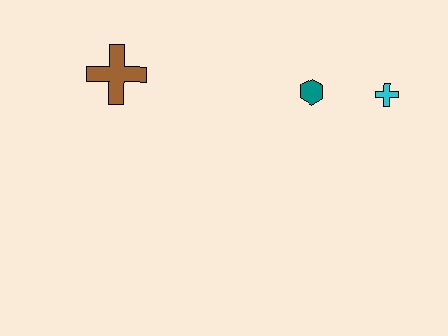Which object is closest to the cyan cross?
The teal hexagon is closest to the cyan cross.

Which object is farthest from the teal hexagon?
The brown cross is farthest from the teal hexagon.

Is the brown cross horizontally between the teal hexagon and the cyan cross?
No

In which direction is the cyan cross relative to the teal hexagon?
The cyan cross is to the right of the teal hexagon.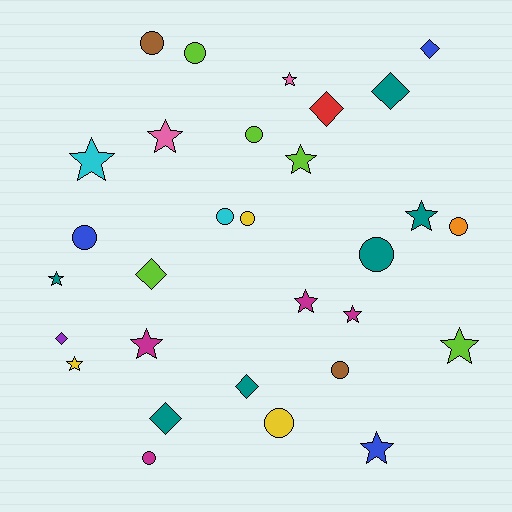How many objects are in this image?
There are 30 objects.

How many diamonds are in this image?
There are 7 diamonds.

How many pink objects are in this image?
There are 2 pink objects.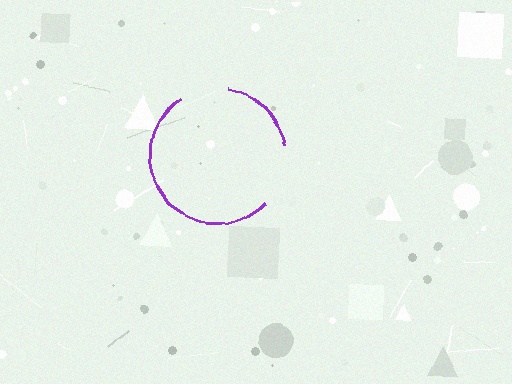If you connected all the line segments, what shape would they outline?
They would outline a circle.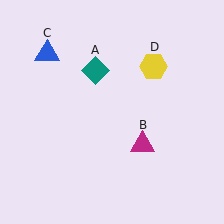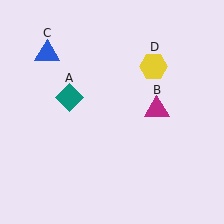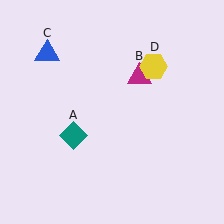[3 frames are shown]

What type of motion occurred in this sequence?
The teal diamond (object A), magenta triangle (object B) rotated counterclockwise around the center of the scene.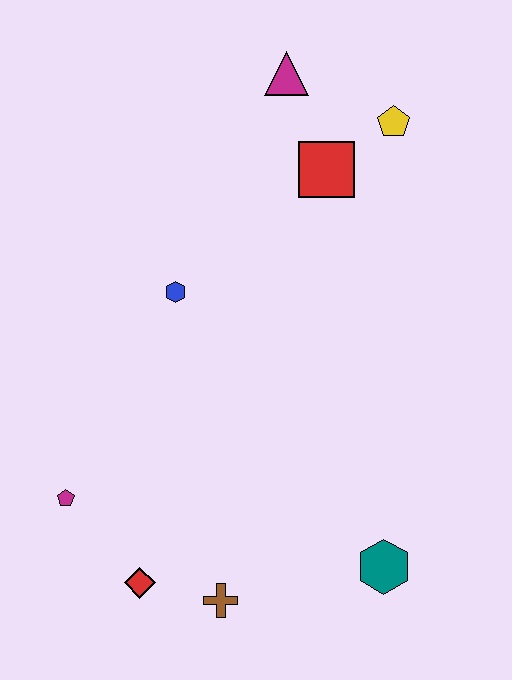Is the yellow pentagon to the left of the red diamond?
No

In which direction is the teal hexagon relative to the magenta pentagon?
The teal hexagon is to the right of the magenta pentagon.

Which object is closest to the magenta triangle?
The red square is closest to the magenta triangle.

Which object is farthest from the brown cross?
The magenta triangle is farthest from the brown cross.